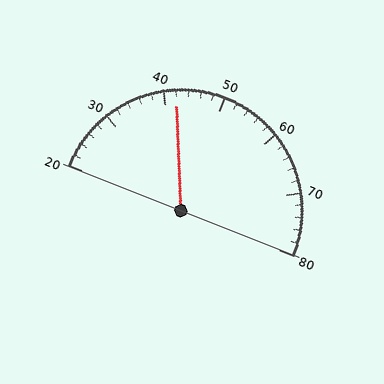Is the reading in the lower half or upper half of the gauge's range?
The reading is in the lower half of the range (20 to 80).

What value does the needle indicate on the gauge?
The needle indicates approximately 42.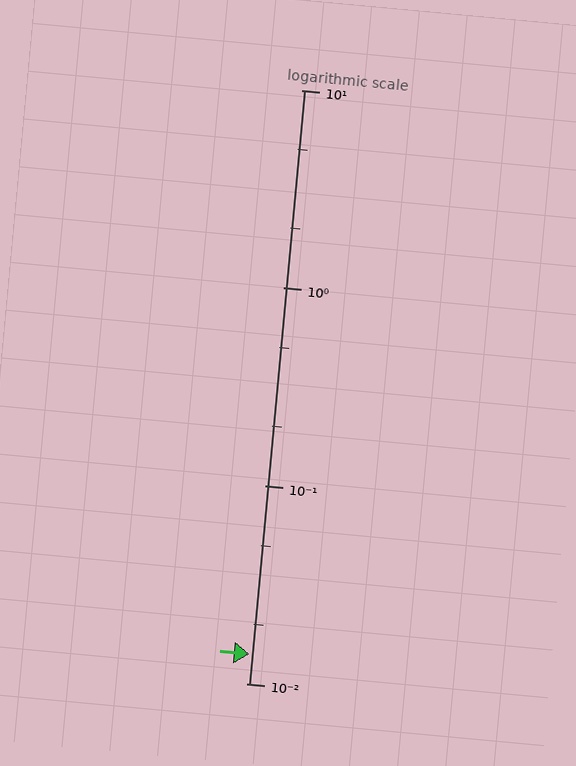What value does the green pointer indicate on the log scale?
The pointer indicates approximately 0.014.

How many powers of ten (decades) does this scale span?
The scale spans 3 decades, from 0.01 to 10.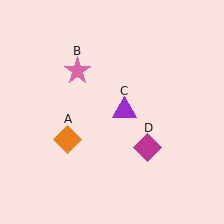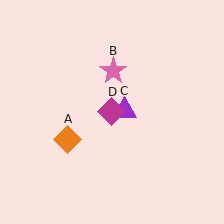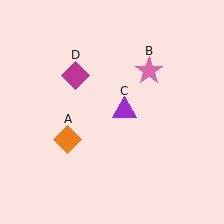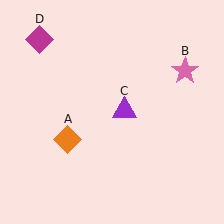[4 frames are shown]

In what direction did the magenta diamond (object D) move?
The magenta diamond (object D) moved up and to the left.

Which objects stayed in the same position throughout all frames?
Orange diamond (object A) and purple triangle (object C) remained stationary.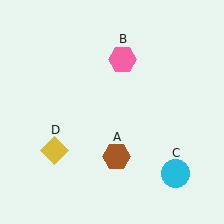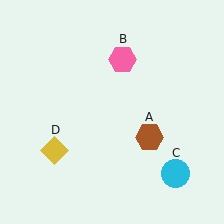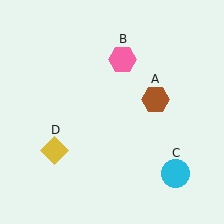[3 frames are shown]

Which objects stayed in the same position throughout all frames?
Pink hexagon (object B) and cyan circle (object C) and yellow diamond (object D) remained stationary.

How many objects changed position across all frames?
1 object changed position: brown hexagon (object A).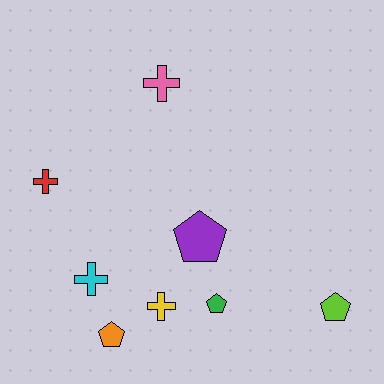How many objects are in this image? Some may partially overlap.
There are 8 objects.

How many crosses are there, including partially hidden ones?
There are 4 crosses.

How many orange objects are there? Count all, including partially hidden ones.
There is 1 orange object.